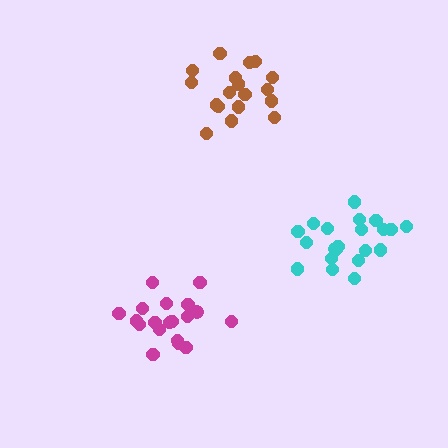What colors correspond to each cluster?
The clusters are colored: magenta, cyan, brown.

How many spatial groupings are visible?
There are 3 spatial groupings.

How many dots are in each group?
Group 1: 19 dots, Group 2: 21 dots, Group 3: 18 dots (58 total).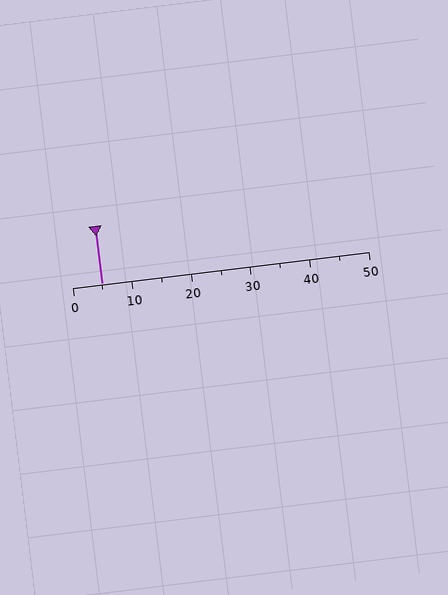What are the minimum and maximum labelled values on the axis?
The axis runs from 0 to 50.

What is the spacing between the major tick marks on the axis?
The major ticks are spaced 10 apart.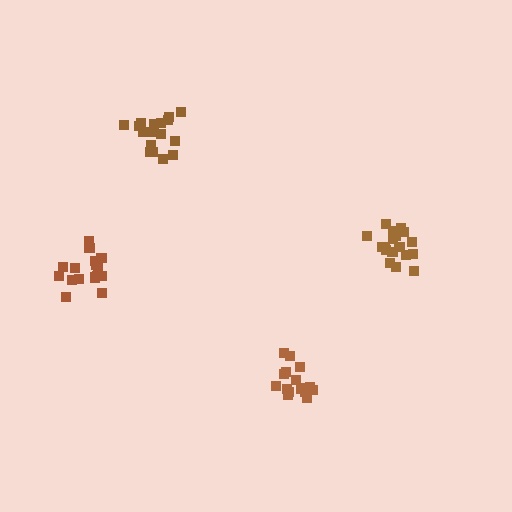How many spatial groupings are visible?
There are 4 spatial groupings.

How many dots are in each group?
Group 1: 16 dots, Group 2: 18 dots, Group 3: 20 dots, Group 4: 16 dots (70 total).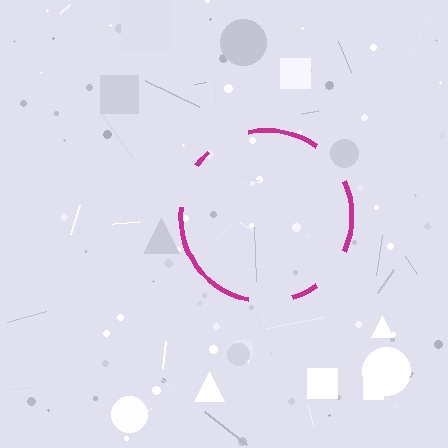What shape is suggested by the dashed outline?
The dashed outline suggests a circle.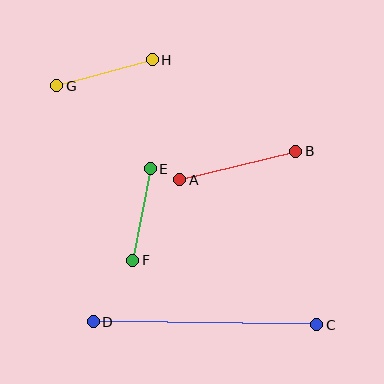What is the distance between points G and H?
The distance is approximately 99 pixels.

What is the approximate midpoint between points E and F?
The midpoint is at approximately (142, 214) pixels.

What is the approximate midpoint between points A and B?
The midpoint is at approximately (238, 165) pixels.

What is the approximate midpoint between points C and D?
The midpoint is at approximately (205, 323) pixels.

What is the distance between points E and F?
The distance is approximately 93 pixels.